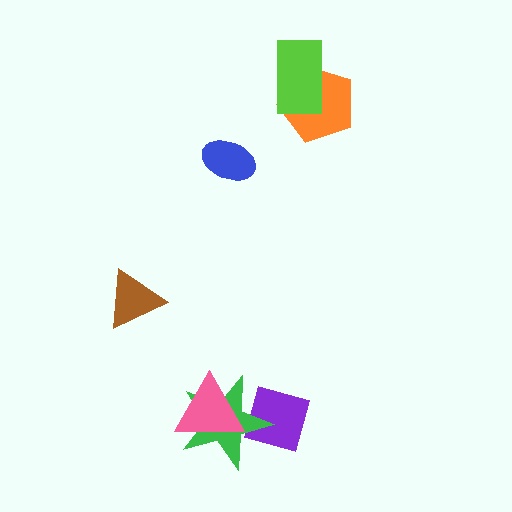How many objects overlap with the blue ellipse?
0 objects overlap with the blue ellipse.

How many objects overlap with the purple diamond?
2 objects overlap with the purple diamond.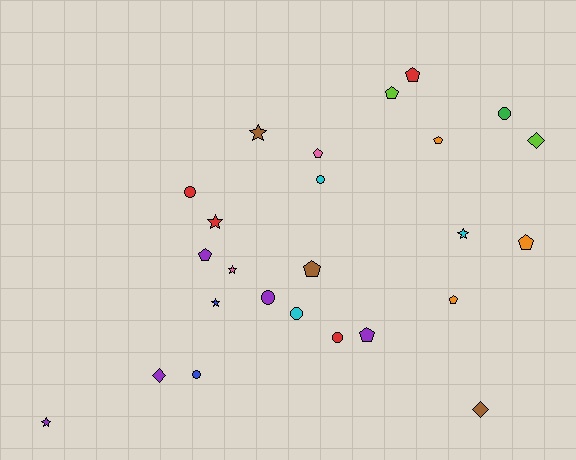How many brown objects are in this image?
There are 3 brown objects.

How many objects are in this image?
There are 25 objects.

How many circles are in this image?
There are 7 circles.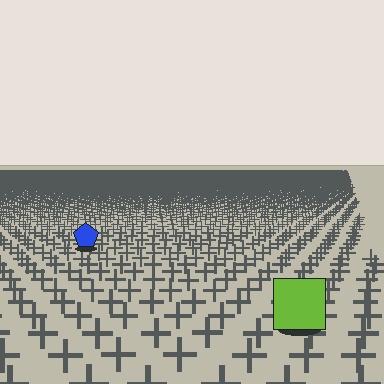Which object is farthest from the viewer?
The blue pentagon is farthest from the viewer. It appears smaller and the ground texture around it is denser.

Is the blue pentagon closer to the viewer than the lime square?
No. The lime square is closer — you can tell from the texture gradient: the ground texture is coarser near it.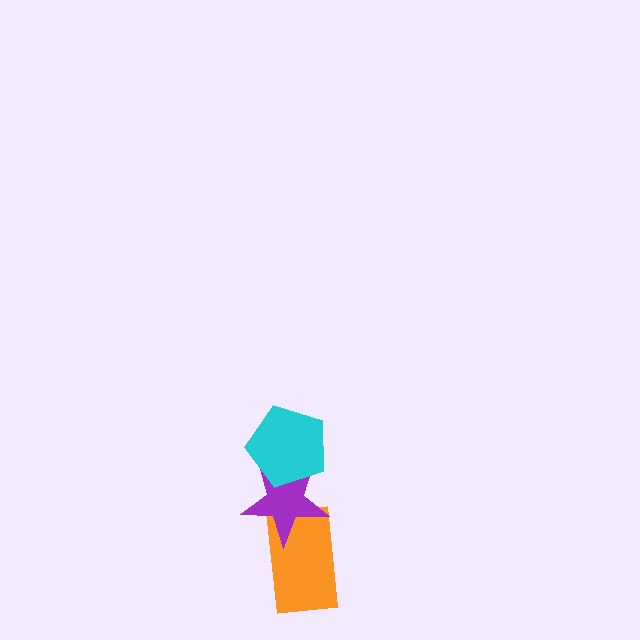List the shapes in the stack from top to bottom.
From top to bottom: the cyan pentagon, the purple star, the orange rectangle.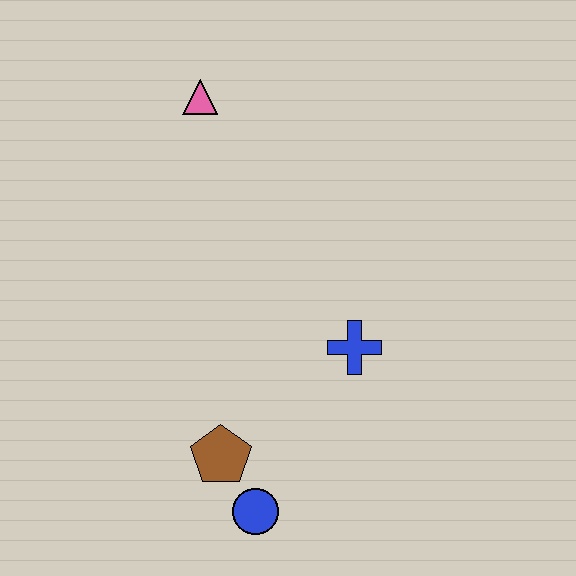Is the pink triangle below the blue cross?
No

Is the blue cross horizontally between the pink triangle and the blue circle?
No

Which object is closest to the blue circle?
The brown pentagon is closest to the blue circle.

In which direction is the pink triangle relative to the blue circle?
The pink triangle is above the blue circle.